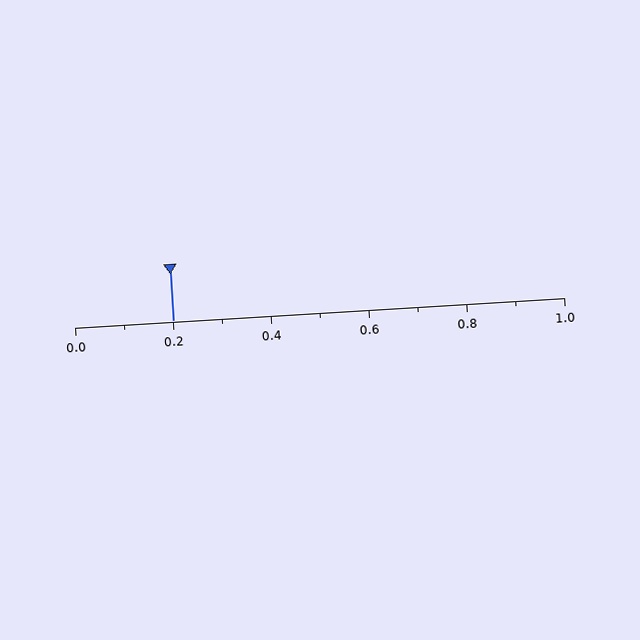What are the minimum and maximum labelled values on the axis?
The axis runs from 0.0 to 1.0.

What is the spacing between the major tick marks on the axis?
The major ticks are spaced 0.2 apart.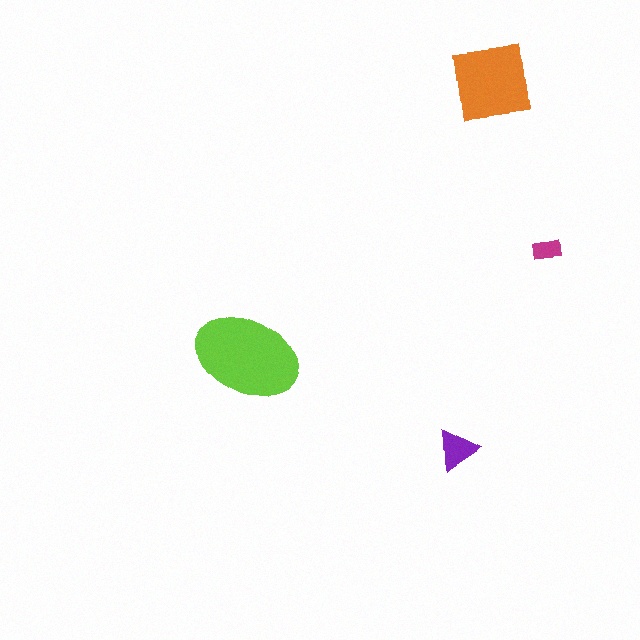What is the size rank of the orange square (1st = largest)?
2nd.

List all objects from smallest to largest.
The magenta rectangle, the purple triangle, the orange square, the lime ellipse.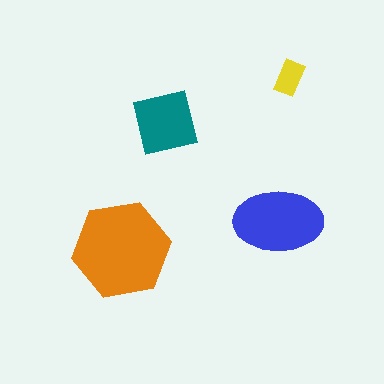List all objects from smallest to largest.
The yellow rectangle, the teal square, the blue ellipse, the orange hexagon.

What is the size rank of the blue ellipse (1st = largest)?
2nd.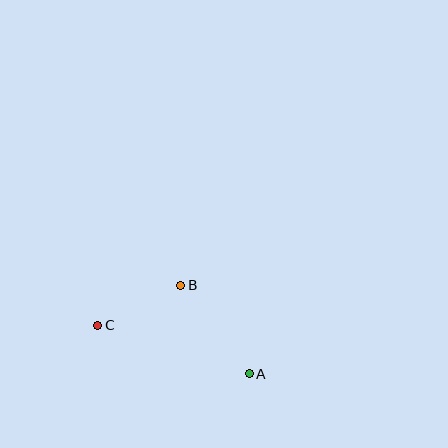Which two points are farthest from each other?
Points A and C are farthest from each other.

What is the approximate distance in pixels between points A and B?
The distance between A and B is approximately 112 pixels.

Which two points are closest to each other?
Points B and C are closest to each other.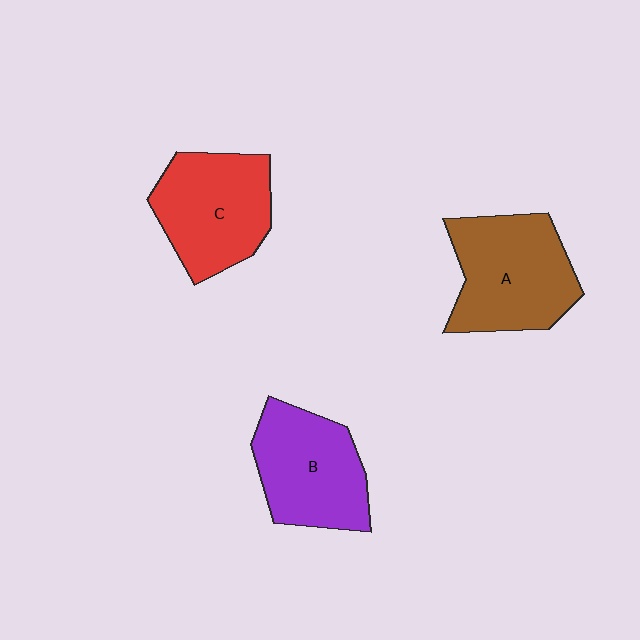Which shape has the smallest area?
Shape B (purple).